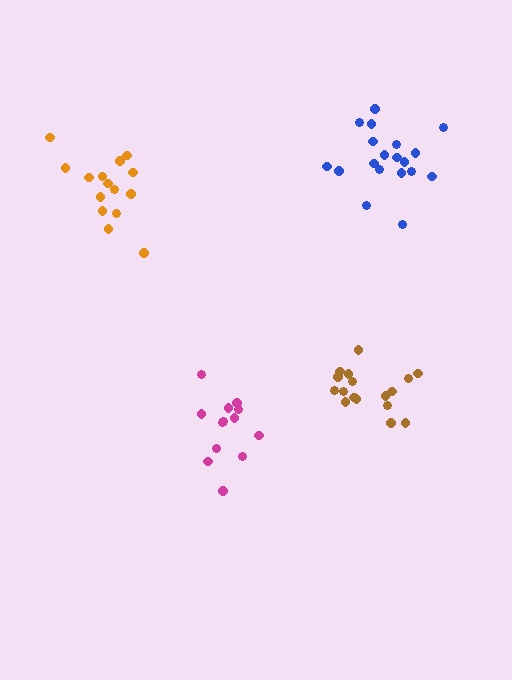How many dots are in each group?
Group 1: 13 dots, Group 2: 19 dots, Group 3: 17 dots, Group 4: 15 dots (64 total).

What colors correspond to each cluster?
The clusters are colored: magenta, blue, brown, orange.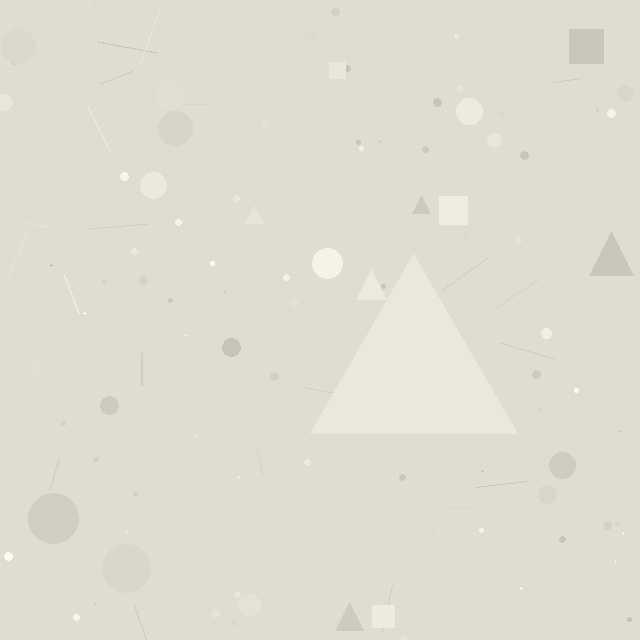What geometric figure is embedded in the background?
A triangle is embedded in the background.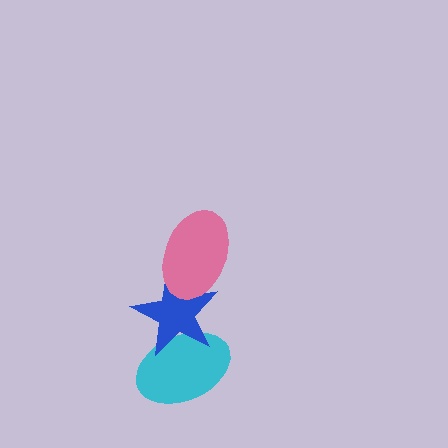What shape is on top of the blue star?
The pink ellipse is on top of the blue star.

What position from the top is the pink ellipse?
The pink ellipse is 1st from the top.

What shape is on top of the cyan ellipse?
The blue star is on top of the cyan ellipse.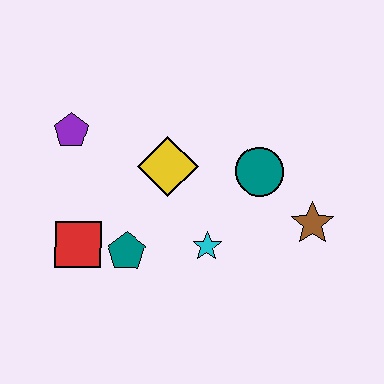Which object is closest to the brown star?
The teal circle is closest to the brown star.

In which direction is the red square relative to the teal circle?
The red square is to the left of the teal circle.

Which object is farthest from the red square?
The brown star is farthest from the red square.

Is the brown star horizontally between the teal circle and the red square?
No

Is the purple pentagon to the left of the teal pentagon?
Yes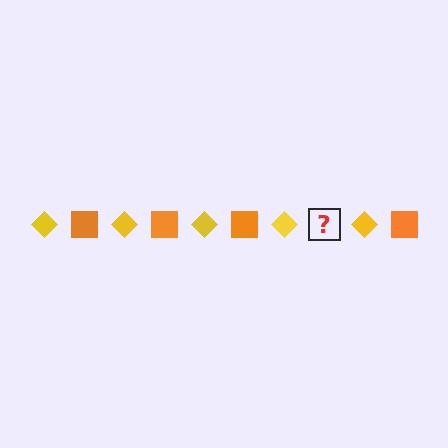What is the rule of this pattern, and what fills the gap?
The rule is that the pattern alternates between yellow diamond and orange square. The gap should be filled with an orange square.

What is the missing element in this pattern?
The missing element is an orange square.